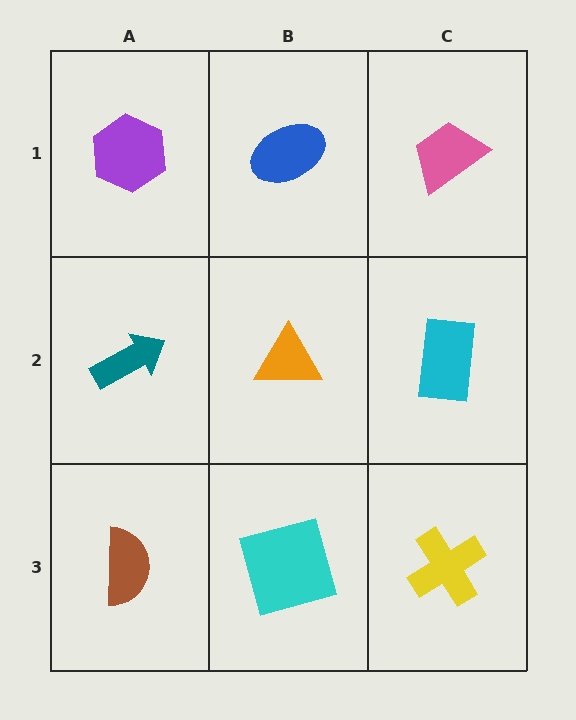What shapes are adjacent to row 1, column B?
An orange triangle (row 2, column B), a purple hexagon (row 1, column A), a pink trapezoid (row 1, column C).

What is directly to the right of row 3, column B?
A yellow cross.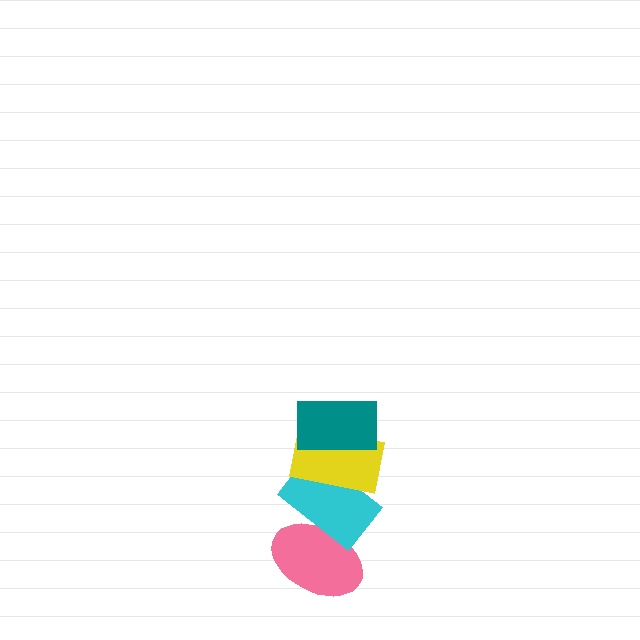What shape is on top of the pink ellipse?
The cyan rectangle is on top of the pink ellipse.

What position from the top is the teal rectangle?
The teal rectangle is 1st from the top.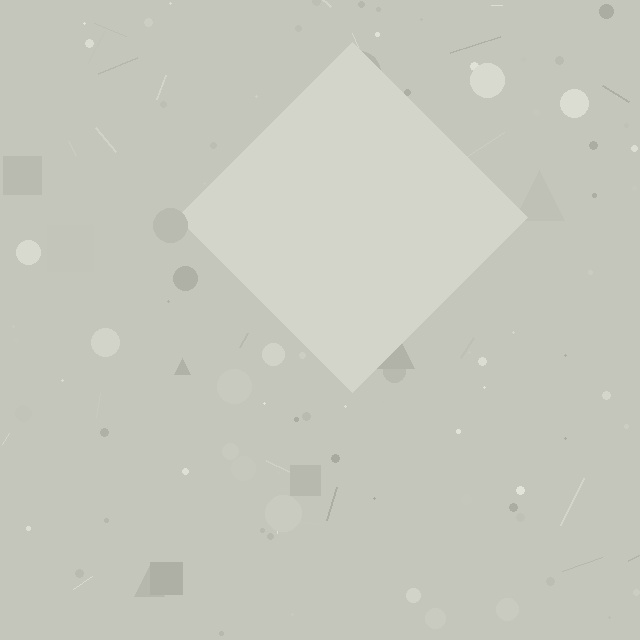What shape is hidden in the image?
A diamond is hidden in the image.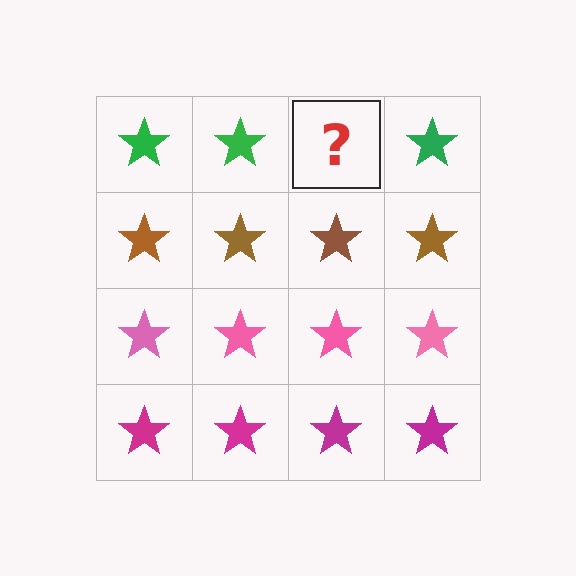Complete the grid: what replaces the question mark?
The question mark should be replaced with a green star.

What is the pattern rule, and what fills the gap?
The rule is that each row has a consistent color. The gap should be filled with a green star.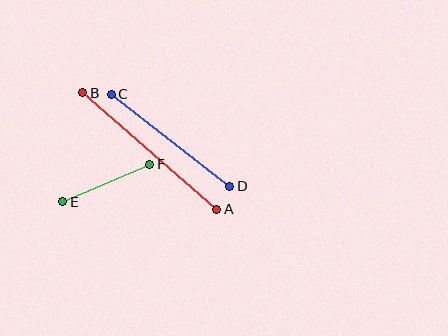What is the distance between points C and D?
The distance is approximately 150 pixels.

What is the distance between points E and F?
The distance is approximately 95 pixels.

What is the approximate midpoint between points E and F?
The midpoint is at approximately (106, 183) pixels.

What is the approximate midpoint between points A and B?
The midpoint is at approximately (150, 151) pixels.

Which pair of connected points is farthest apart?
Points A and B are farthest apart.